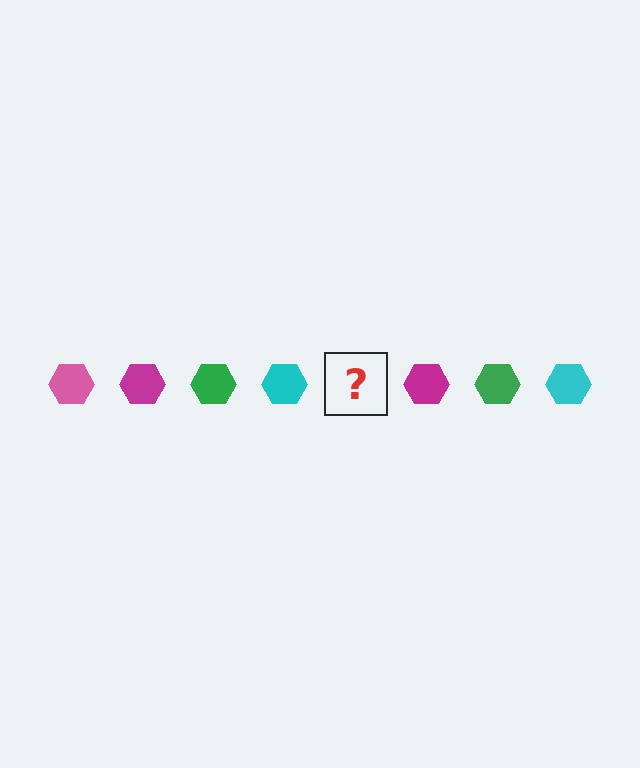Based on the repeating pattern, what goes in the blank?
The blank should be a pink hexagon.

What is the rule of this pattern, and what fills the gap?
The rule is that the pattern cycles through pink, magenta, green, cyan hexagons. The gap should be filled with a pink hexagon.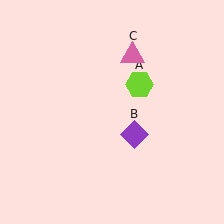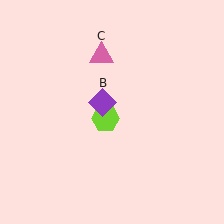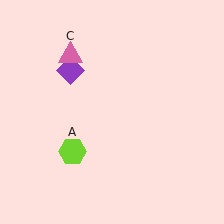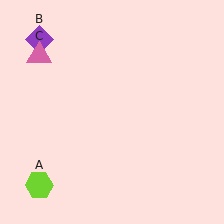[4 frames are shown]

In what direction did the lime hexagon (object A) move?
The lime hexagon (object A) moved down and to the left.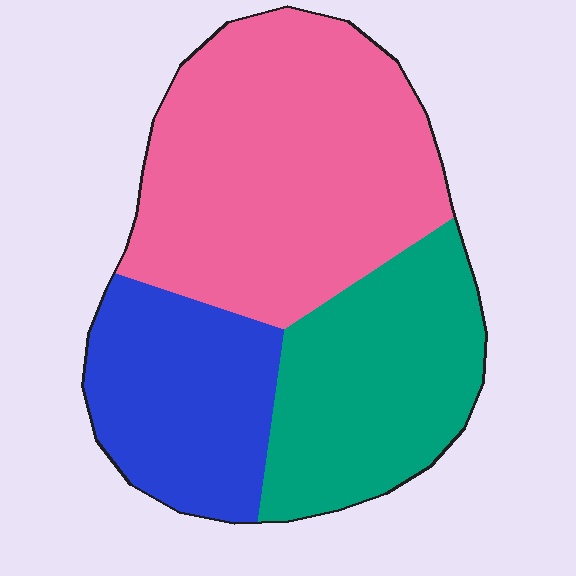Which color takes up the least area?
Blue, at roughly 25%.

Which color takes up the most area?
Pink, at roughly 50%.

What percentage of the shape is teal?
Teal covers 29% of the shape.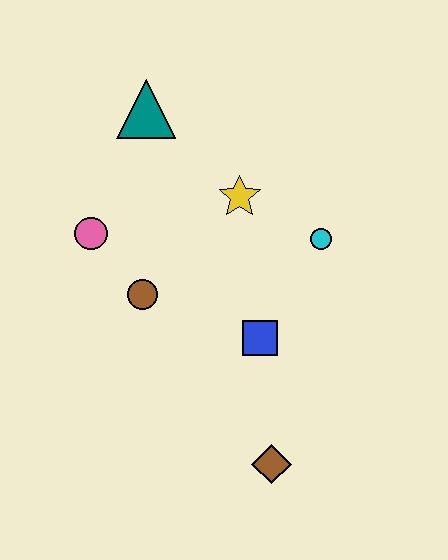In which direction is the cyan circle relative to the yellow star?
The cyan circle is to the right of the yellow star.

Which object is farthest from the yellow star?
The brown diamond is farthest from the yellow star.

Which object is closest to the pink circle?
The brown circle is closest to the pink circle.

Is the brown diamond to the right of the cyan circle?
No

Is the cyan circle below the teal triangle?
Yes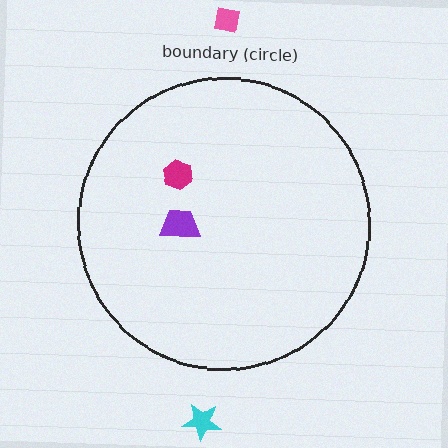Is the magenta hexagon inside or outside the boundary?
Inside.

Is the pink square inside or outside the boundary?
Outside.